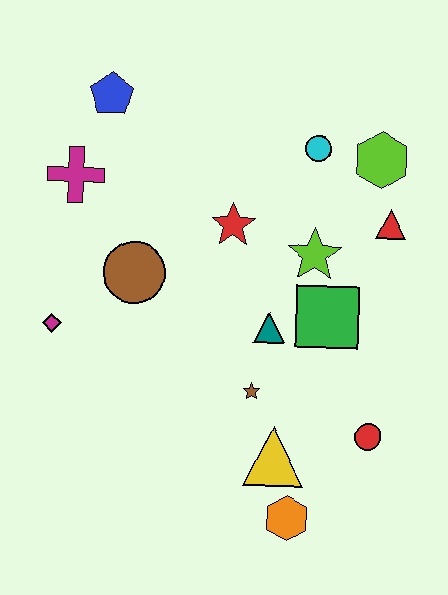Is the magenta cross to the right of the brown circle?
No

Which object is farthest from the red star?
The orange hexagon is farthest from the red star.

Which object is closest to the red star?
The lime star is closest to the red star.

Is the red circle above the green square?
No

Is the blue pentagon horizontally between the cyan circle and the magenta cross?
Yes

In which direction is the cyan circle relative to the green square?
The cyan circle is above the green square.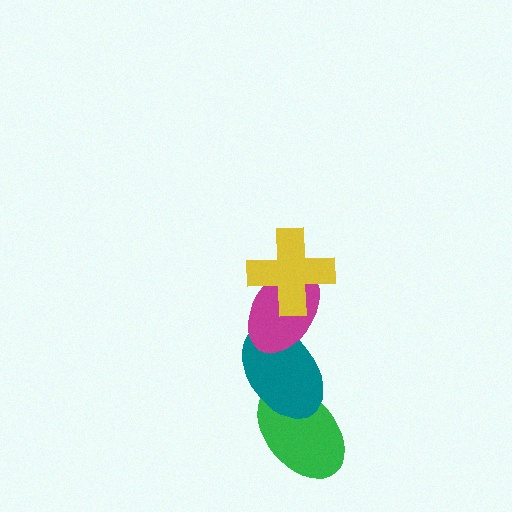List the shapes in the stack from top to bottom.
From top to bottom: the yellow cross, the magenta ellipse, the teal ellipse, the green ellipse.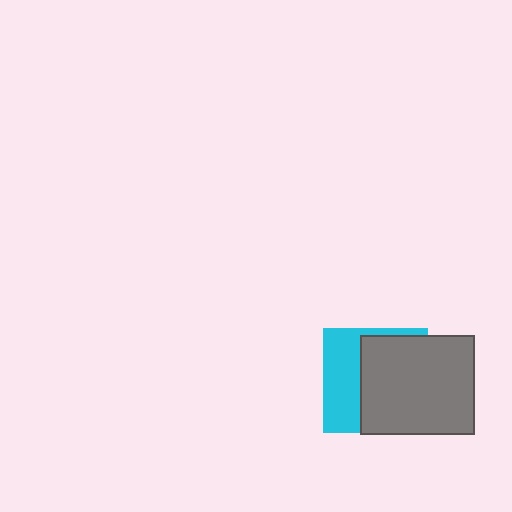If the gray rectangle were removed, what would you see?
You would see the complete cyan square.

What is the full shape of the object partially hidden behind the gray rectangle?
The partially hidden object is a cyan square.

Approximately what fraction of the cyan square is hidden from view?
Roughly 60% of the cyan square is hidden behind the gray rectangle.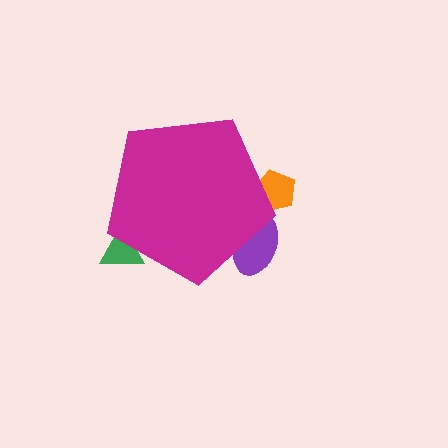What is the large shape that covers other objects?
A magenta pentagon.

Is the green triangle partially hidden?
Yes, the green triangle is partially hidden behind the magenta pentagon.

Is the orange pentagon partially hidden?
Yes, the orange pentagon is partially hidden behind the magenta pentagon.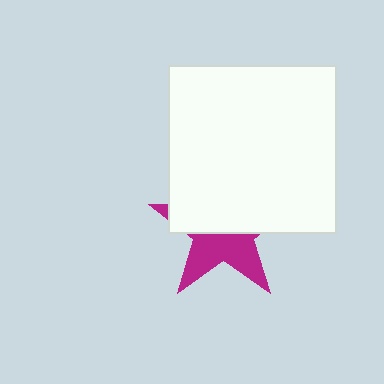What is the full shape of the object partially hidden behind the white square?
The partially hidden object is a magenta star.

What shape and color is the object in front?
The object in front is a white square.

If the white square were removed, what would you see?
You would see the complete magenta star.